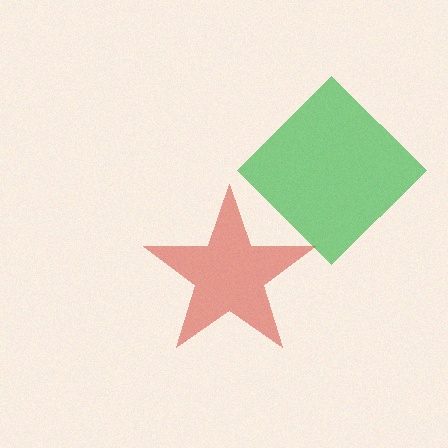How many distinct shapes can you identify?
There are 2 distinct shapes: a red star, a green diamond.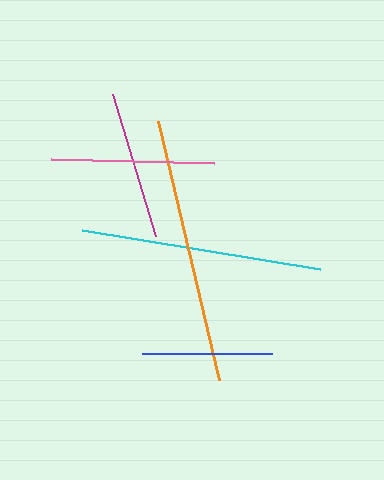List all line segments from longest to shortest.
From longest to shortest: orange, cyan, pink, magenta, blue.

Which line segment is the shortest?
The blue line is the shortest at approximately 131 pixels.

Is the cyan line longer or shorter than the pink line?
The cyan line is longer than the pink line.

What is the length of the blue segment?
The blue segment is approximately 131 pixels long.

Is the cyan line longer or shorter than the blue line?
The cyan line is longer than the blue line.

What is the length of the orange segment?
The orange segment is approximately 266 pixels long.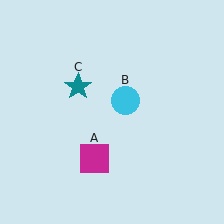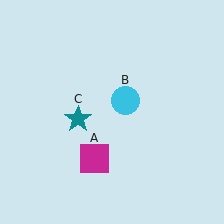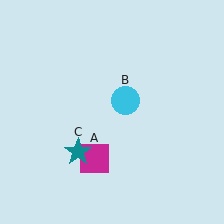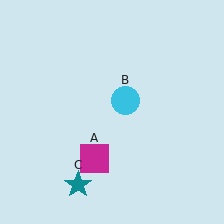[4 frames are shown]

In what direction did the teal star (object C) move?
The teal star (object C) moved down.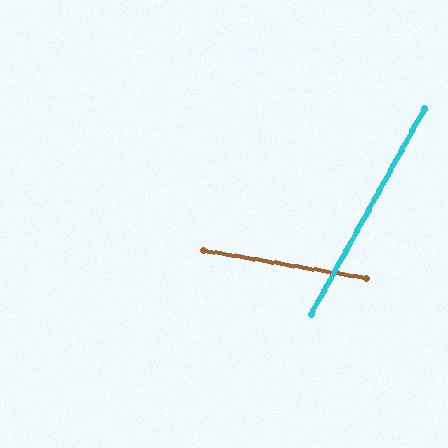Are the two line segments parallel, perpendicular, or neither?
Neither parallel nor perpendicular — they differ by about 71°.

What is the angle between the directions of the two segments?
Approximately 71 degrees.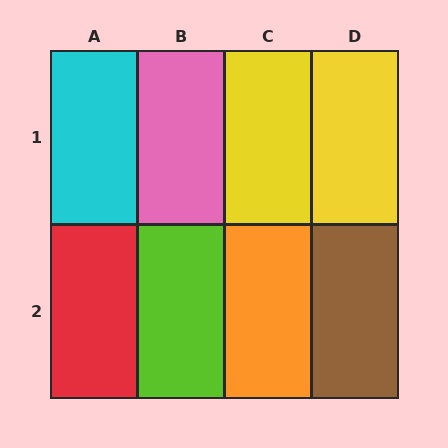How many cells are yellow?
2 cells are yellow.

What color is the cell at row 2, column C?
Orange.